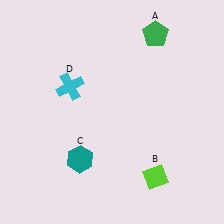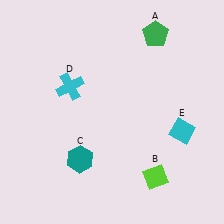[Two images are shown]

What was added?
A cyan diamond (E) was added in Image 2.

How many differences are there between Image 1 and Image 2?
There is 1 difference between the two images.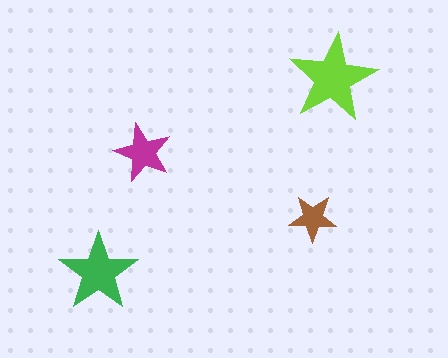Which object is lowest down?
The green star is bottommost.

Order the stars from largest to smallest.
the lime one, the green one, the magenta one, the brown one.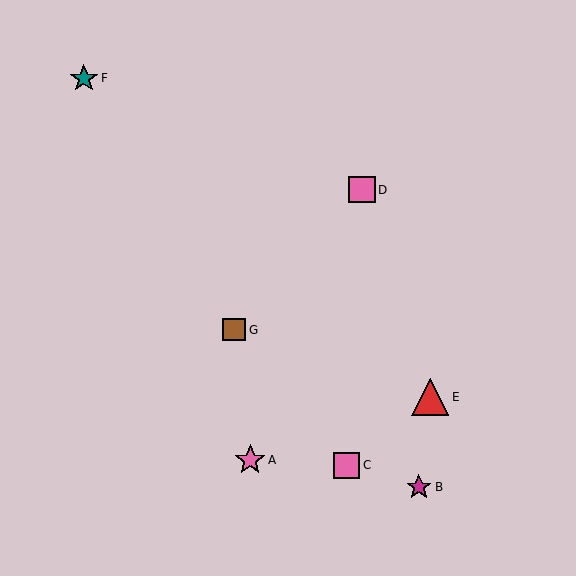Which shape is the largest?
The red triangle (labeled E) is the largest.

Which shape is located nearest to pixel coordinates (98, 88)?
The teal star (labeled F) at (84, 78) is nearest to that location.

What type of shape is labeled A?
Shape A is a pink star.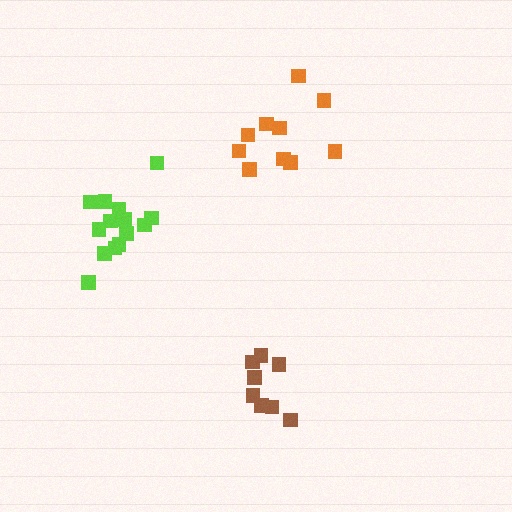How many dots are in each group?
Group 1: 10 dots, Group 2: 8 dots, Group 3: 14 dots (32 total).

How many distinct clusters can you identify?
There are 3 distinct clusters.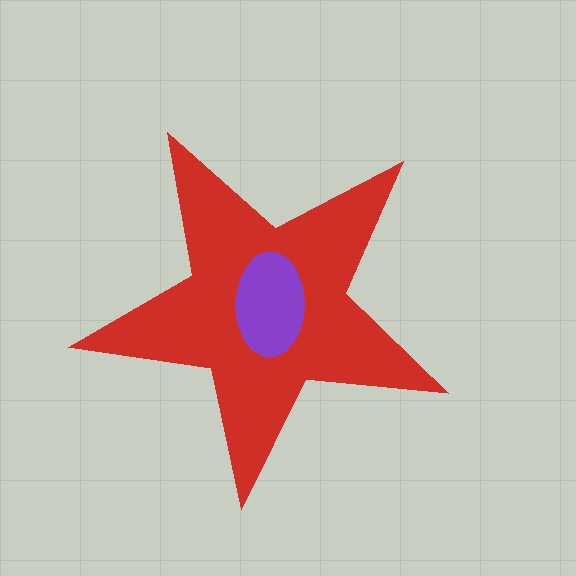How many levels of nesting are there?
2.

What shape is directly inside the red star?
The purple ellipse.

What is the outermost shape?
The red star.